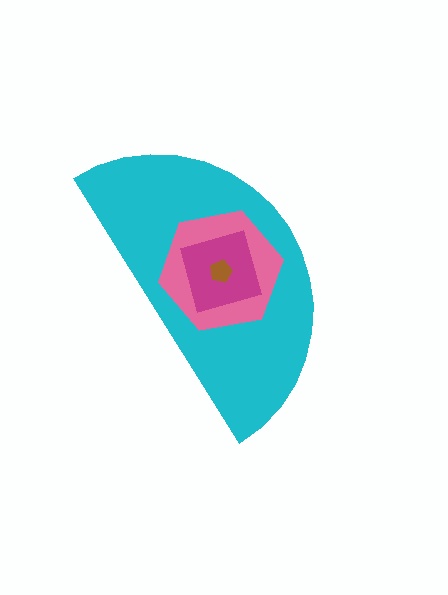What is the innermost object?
The brown pentagon.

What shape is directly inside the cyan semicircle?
The pink hexagon.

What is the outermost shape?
The cyan semicircle.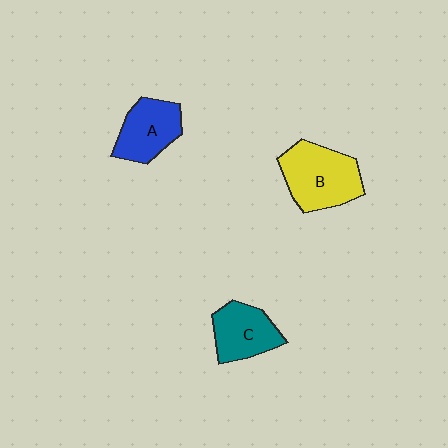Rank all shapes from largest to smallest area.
From largest to smallest: B (yellow), A (blue), C (teal).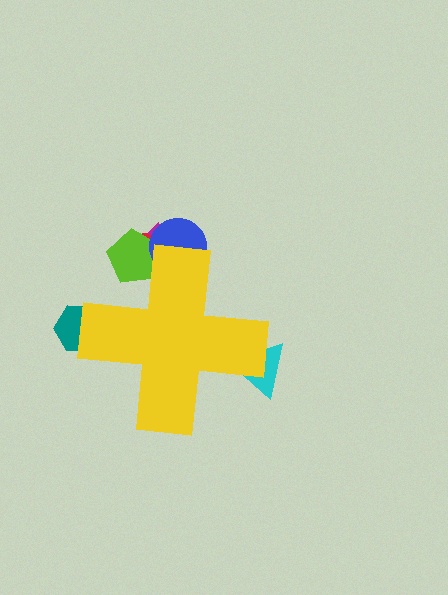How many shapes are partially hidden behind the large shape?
6 shapes are partially hidden.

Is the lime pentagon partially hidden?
Yes, the lime pentagon is partially hidden behind the yellow cross.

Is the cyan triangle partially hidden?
Yes, the cyan triangle is partially hidden behind the yellow cross.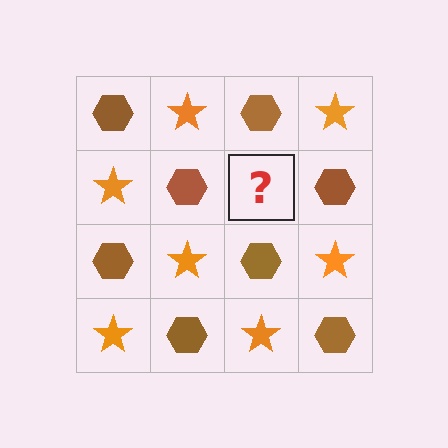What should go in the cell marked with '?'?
The missing cell should contain an orange star.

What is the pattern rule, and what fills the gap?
The rule is that it alternates brown hexagon and orange star in a checkerboard pattern. The gap should be filled with an orange star.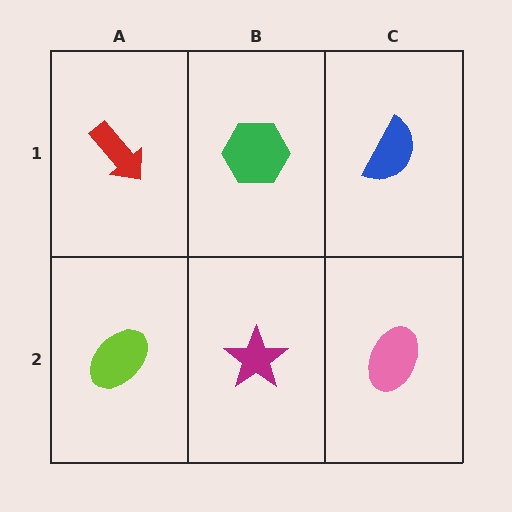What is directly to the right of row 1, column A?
A green hexagon.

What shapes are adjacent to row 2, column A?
A red arrow (row 1, column A), a magenta star (row 2, column B).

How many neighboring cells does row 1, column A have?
2.